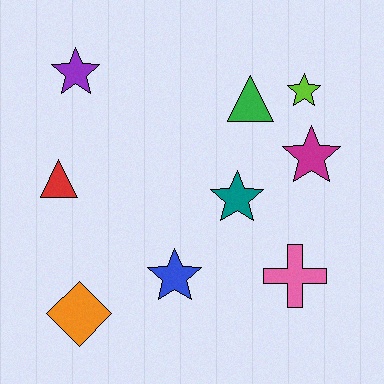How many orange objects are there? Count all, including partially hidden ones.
There is 1 orange object.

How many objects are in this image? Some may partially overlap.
There are 9 objects.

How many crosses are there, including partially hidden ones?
There is 1 cross.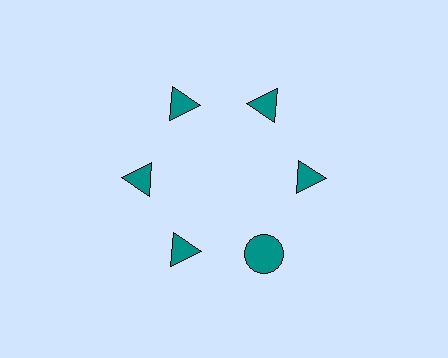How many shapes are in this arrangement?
There are 6 shapes arranged in a ring pattern.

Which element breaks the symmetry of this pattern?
The teal circle at roughly the 5 o'clock position breaks the symmetry. All other shapes are teal triangles.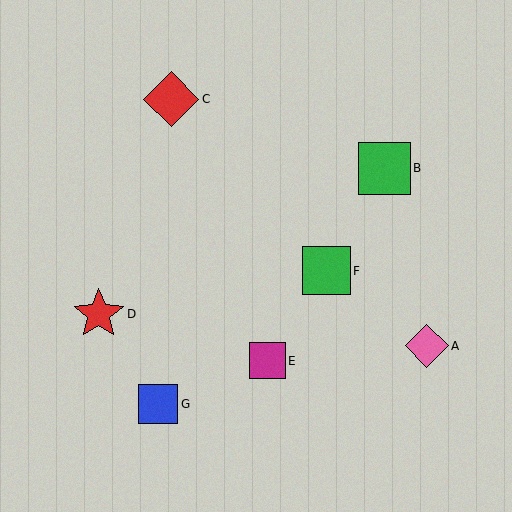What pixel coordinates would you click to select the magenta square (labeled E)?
Click at (267, 361) to select the magenta square E.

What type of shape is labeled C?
Shape C is a red diamond.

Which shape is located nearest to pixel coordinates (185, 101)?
The red diamond (labeled C) at (171, 99) is nearest to that location.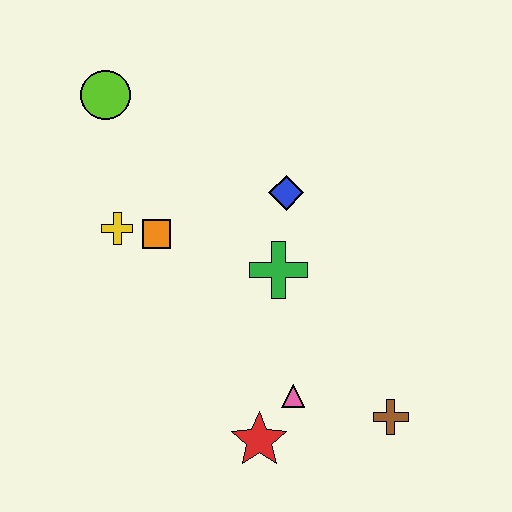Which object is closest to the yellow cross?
The orange square is closest to the yellow cross.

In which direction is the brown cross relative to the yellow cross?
The brown cross is to the right of the yellow cross.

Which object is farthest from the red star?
The lime circle is farthest from the red star.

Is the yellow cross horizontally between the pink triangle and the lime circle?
Yes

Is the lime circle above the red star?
Yes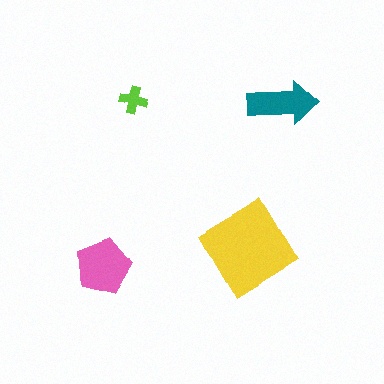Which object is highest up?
The lime cross is topmost.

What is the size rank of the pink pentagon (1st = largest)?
2nd.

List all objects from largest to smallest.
The yellow diamond, the pink pentagon, the teal arrow, the lime cross.